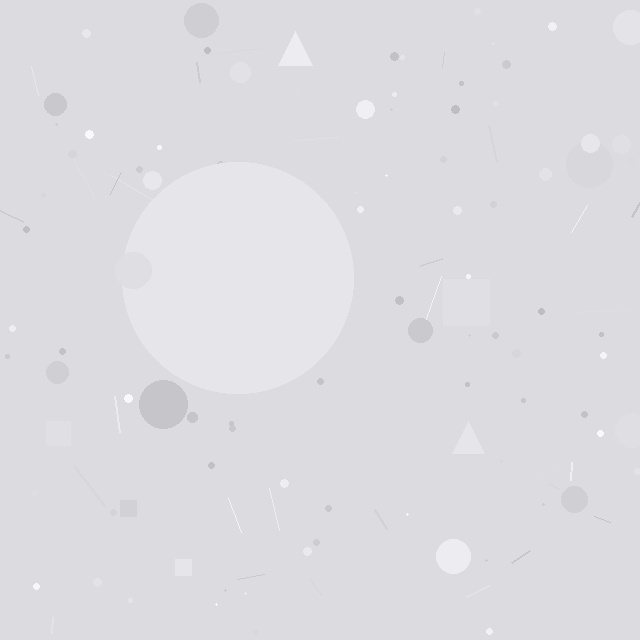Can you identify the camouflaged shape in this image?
The camouflaged shape is a circle.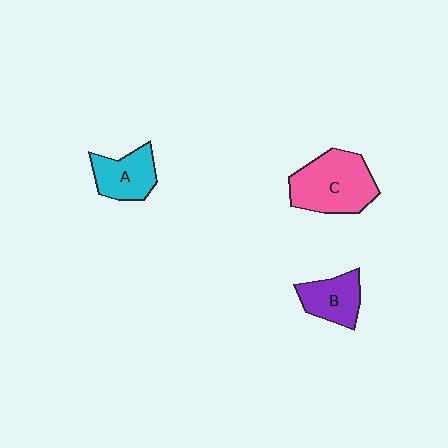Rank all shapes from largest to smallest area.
From largest to smallest: C (pink), A (cyan), B (purple).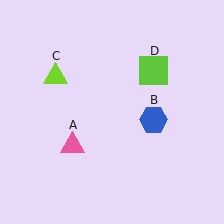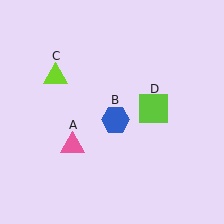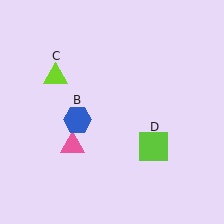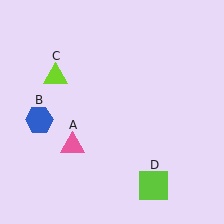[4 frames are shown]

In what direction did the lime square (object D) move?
The lime square (object D) moved down.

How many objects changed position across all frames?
2 objects changed position: blue hexagon (object B), lime square (object D).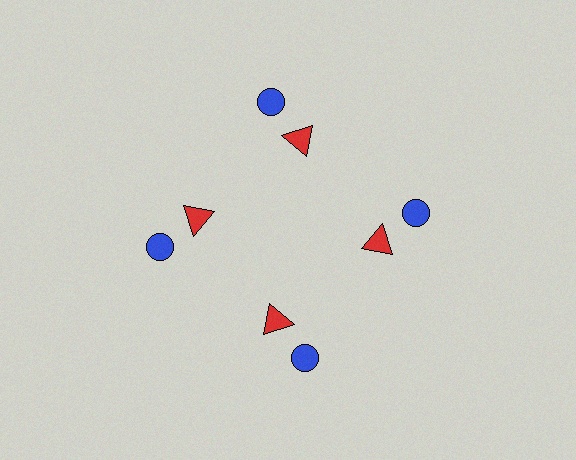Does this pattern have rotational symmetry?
Yes, this pattern has 4-fold rotational symmetry. It looks the same after rotating 90 degrees around the center.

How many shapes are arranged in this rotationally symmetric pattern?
There are 8 shapes, arranged in 4 groups of 2.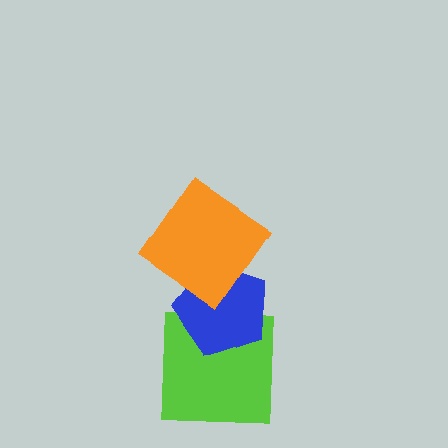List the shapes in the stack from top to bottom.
From top to bottom: the orange diamond, the blue pentagon, the lime square.